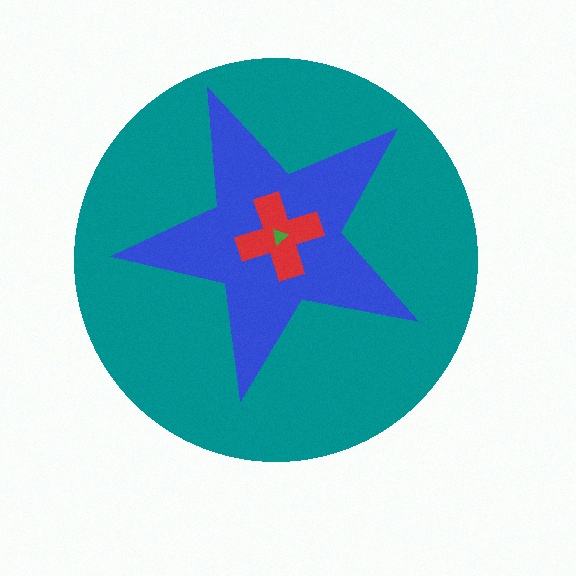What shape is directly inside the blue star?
The red cross.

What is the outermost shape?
The teal circle.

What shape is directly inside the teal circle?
The blue star.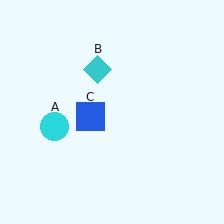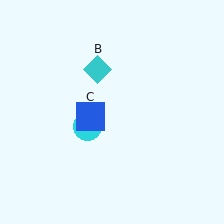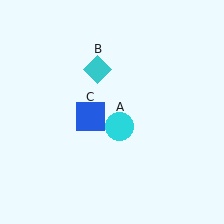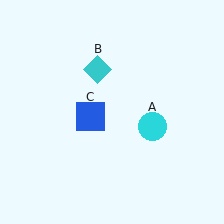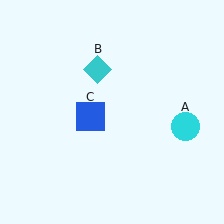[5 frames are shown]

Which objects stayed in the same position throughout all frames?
Cyan diamond (object B) and blue square (object C) remained stationary.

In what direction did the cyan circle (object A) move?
The cyan circle (object A) moved right.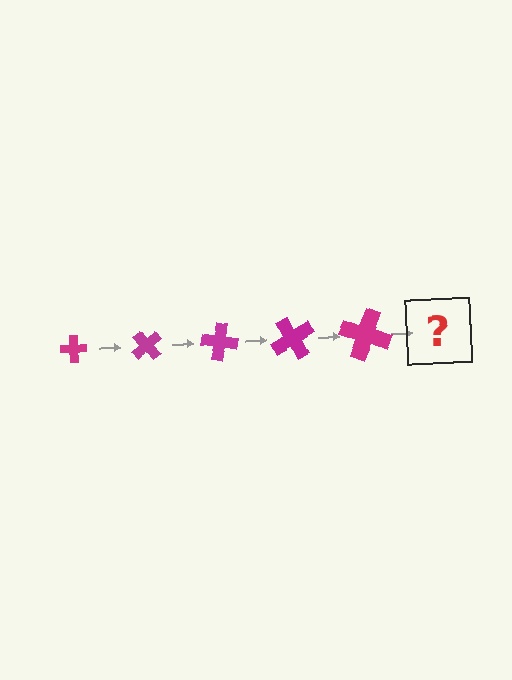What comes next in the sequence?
The next element should be a cross, larger than the previous one and rotated 250 degrees from the start.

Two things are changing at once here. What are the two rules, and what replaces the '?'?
The two rules are that the cross grows larger each step and it rotates 50 degrees each step. The '?' should be a cross, larger than the previous one and rotated 250 degrees from the start.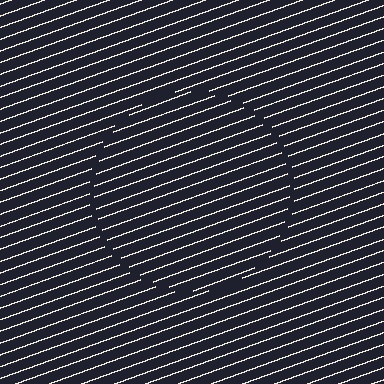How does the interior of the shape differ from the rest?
The interior of the shape contains the same grating, shifted by half a period — the contour is defined by the phase discontinuity where line-ends from the inner and outer gratings abut.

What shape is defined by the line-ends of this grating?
An illusory circle. The interior of the shape contains the same grating, shifted by half a period — the contour is defined by the phase discontinuity where line-ends from the inner and outer gratings abut.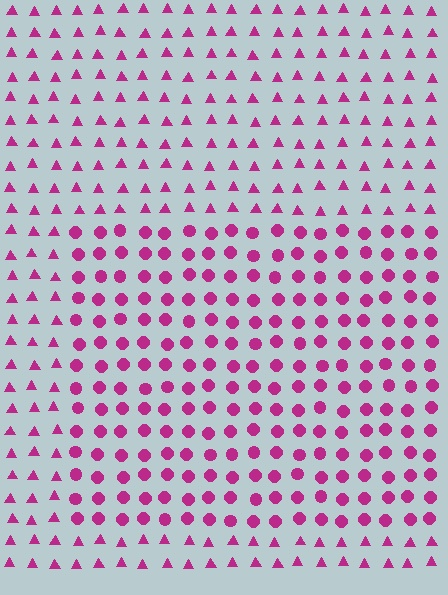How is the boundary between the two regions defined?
The boundary is defined by a change in element shape: circles inside vs. triangles outside. All elements share the same color and spacing.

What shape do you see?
I see a rectangle.